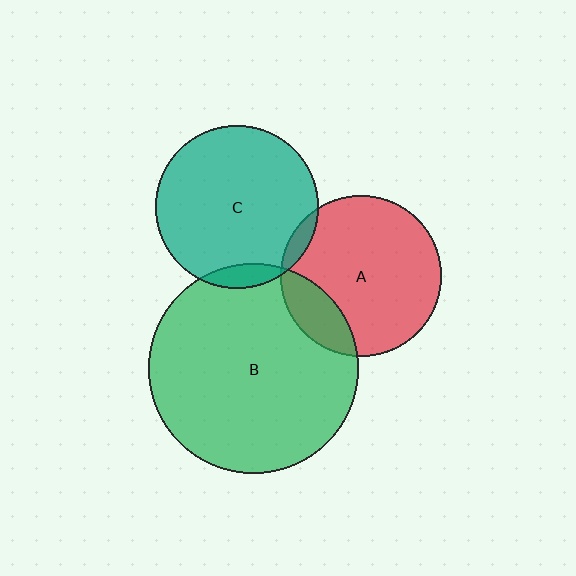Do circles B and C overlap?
Yes.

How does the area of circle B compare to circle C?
Approximately 1.7 times.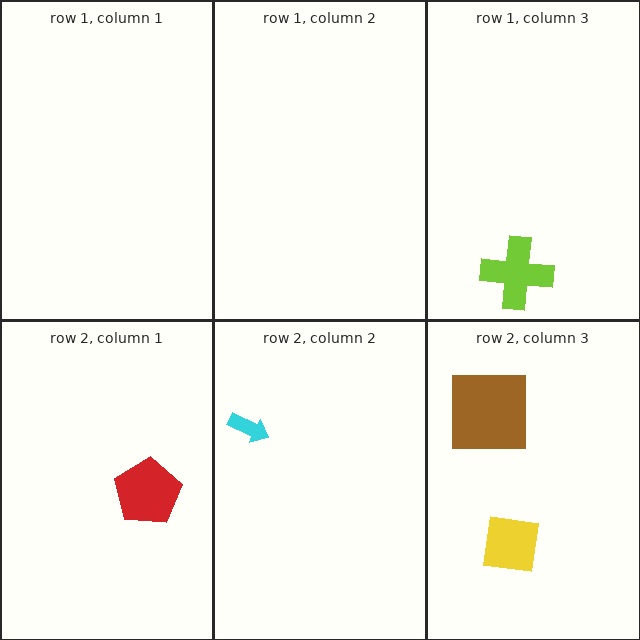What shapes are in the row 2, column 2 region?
The cyan arrow.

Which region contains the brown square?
The row 2, column 3 region.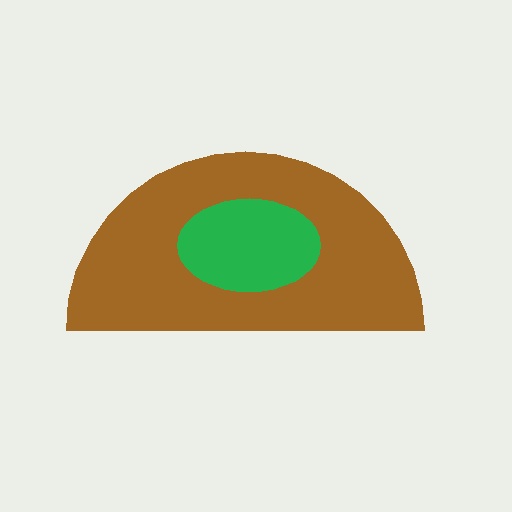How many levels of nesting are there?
2.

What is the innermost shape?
The green ellipse.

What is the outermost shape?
The brown semicircle.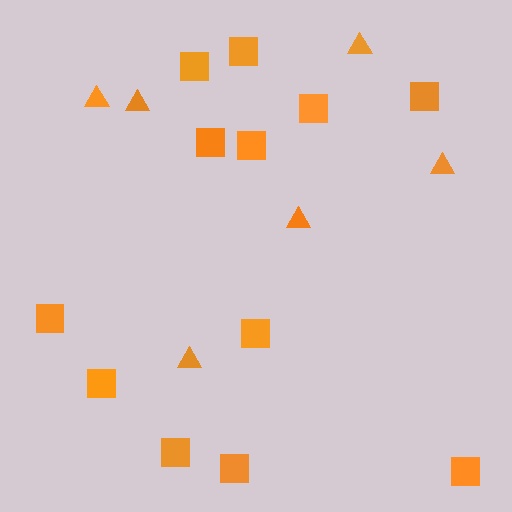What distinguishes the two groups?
There are 2 groups: one group of triangles (6) and one group of squares (12).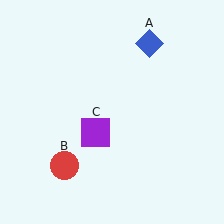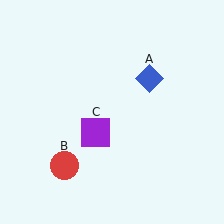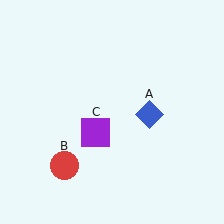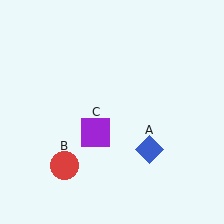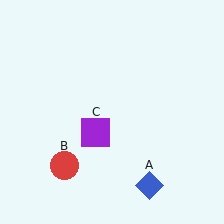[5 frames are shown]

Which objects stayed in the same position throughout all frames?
Red circle (object B) and purple square (object C) remained stationary.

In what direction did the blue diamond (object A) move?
The blue diamond (object A) moved down.